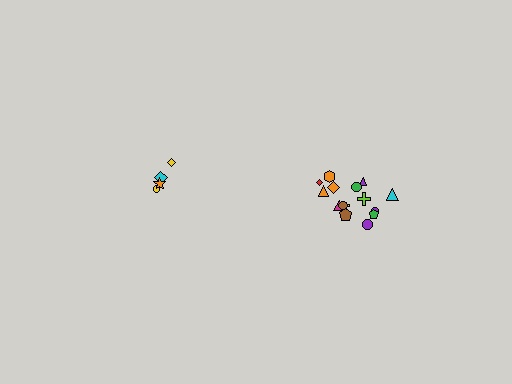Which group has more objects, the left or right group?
The right group.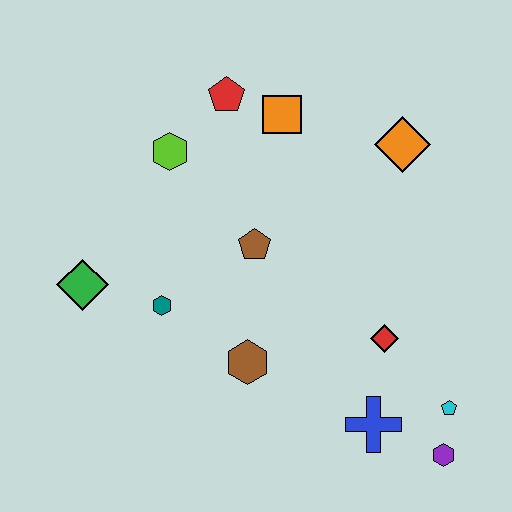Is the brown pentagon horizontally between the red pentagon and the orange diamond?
Yes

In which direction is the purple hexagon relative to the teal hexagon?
The purple hexagon is to the right of the teal hexagon.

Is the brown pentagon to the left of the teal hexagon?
No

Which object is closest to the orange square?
The red pentagon is closest to the orange square.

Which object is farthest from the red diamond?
The green diamond is farthest from the red diamond.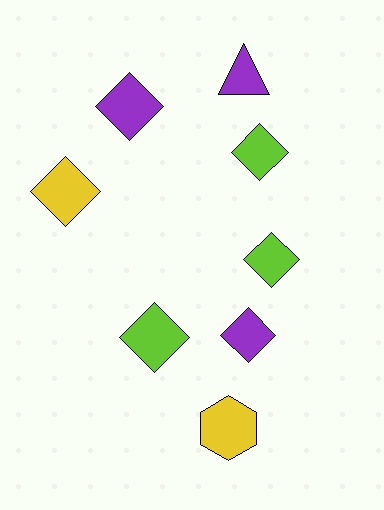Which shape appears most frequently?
Diamond, with 6 objects.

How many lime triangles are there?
There are no lime triangles.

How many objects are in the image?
There are 8 objects.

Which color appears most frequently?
Purple, with 3 objects.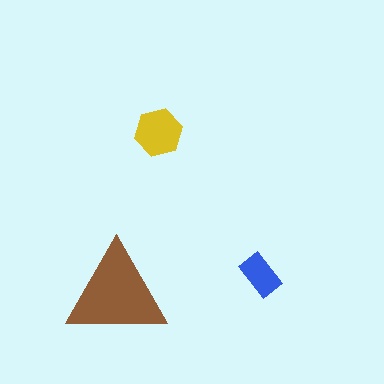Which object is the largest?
The brown triangle.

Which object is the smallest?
The blue rectangle.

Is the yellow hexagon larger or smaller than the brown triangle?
Smaller.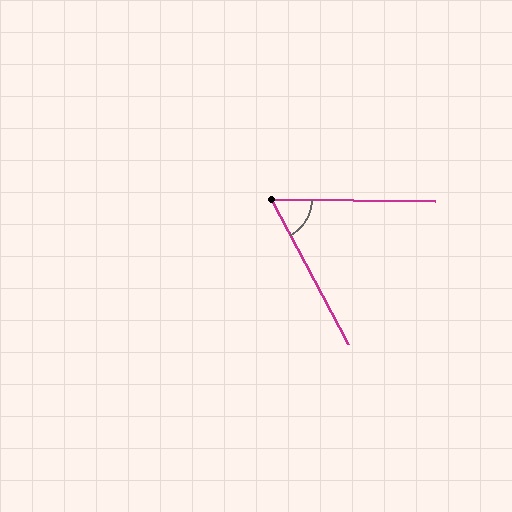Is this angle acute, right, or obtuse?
It is acute.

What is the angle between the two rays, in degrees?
Approximately 61 degrees.